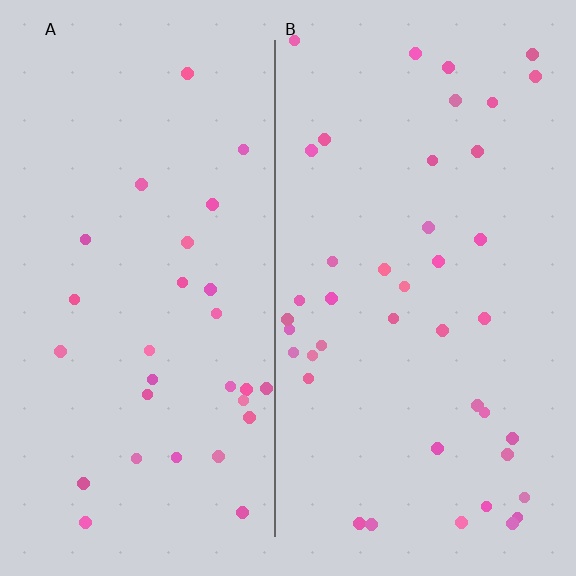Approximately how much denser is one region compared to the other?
Approximately 1.4× — region B over region A.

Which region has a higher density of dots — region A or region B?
B (the right).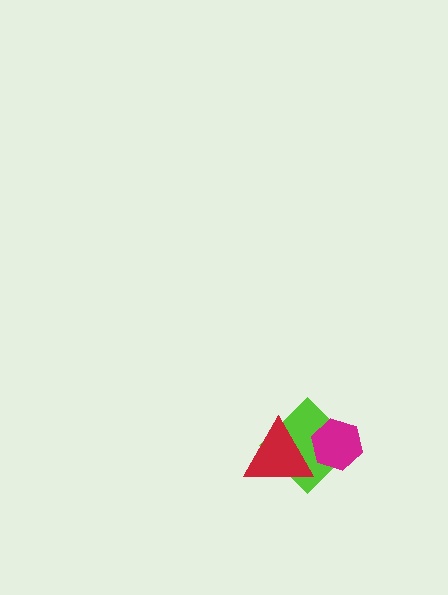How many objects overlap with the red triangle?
2 objects overlap with the red triangle.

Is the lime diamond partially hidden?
Yes, it is partially covered by another shape.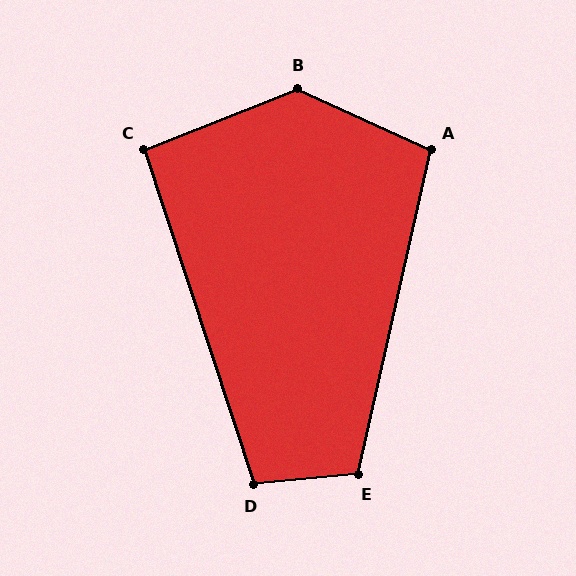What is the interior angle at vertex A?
Approximately 102 degrees (obtuse).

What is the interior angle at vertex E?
Approximately 108 degrees (obtuse).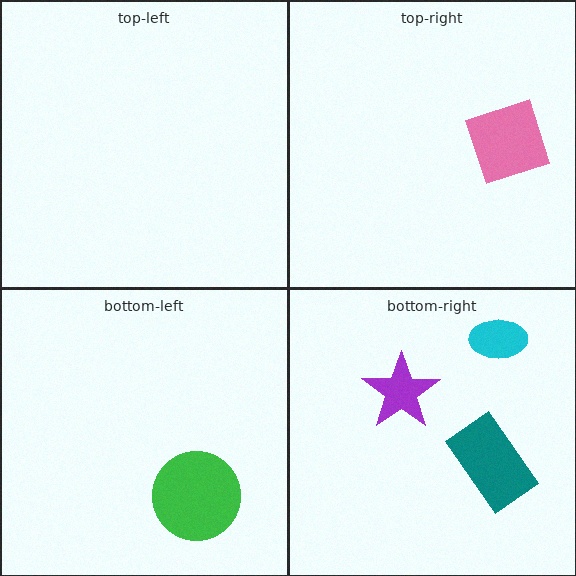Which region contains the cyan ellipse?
The bottom-right region.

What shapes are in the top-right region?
The pink diamond.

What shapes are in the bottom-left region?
The green circle.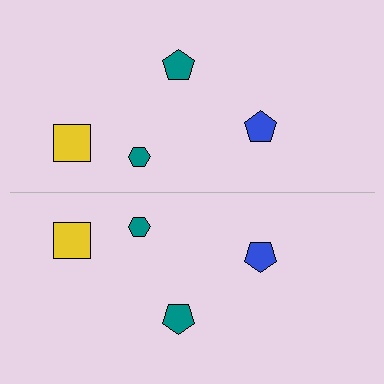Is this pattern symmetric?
Yes, this pattern has bilateral (reflection) symmetry.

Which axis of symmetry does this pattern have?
The pattern has a horizontal axis of symmetry running through the center of the image.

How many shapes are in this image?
There are 8 shapes in this image.